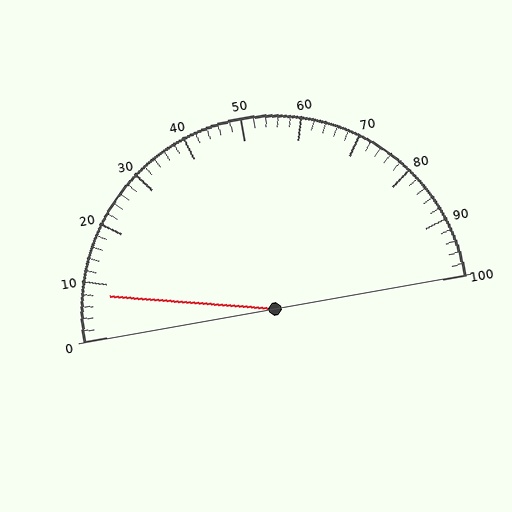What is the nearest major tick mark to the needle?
The nearest major tick mark is 10.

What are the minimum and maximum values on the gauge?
The gauge ranges from 0 to 100.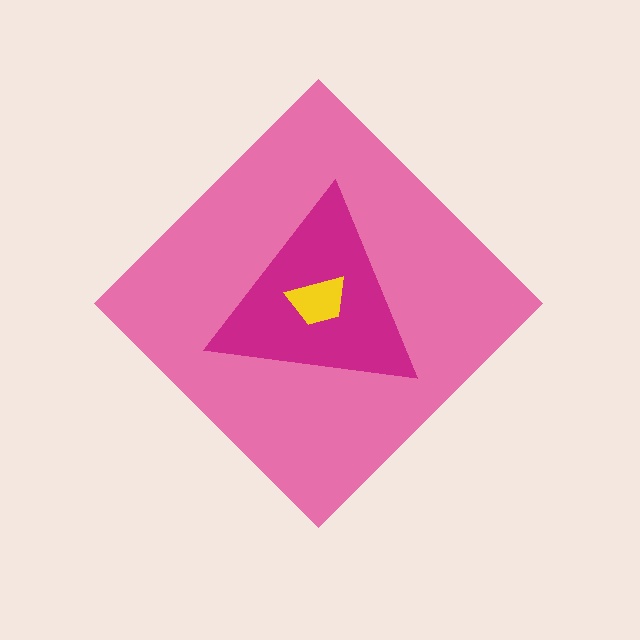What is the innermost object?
The yellow trapezoid.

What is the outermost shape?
The pink diamond.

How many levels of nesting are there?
3.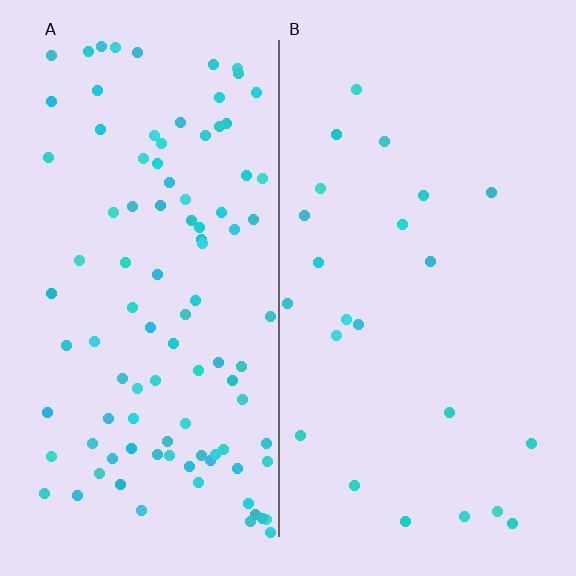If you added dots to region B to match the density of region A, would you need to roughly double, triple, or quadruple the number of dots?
Approximately quadruple.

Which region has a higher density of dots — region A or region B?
A (the left).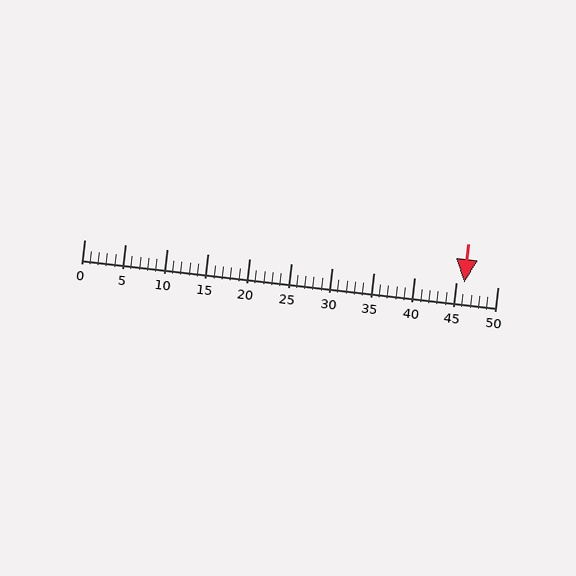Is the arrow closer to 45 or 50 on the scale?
The arrow is closer to 45.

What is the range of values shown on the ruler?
The ruler shows values from 0 to 50.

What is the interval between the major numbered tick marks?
The major tick marks are spaced 5 units apart.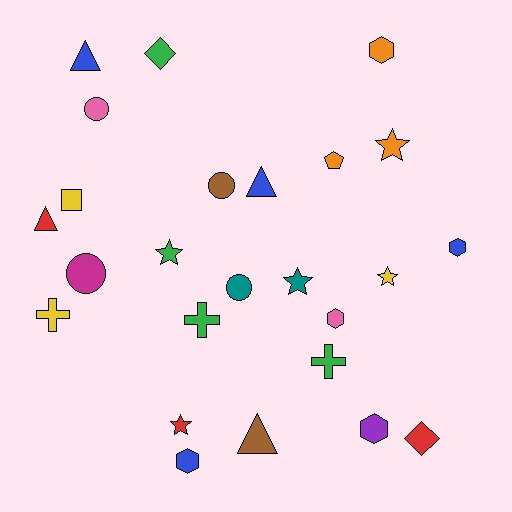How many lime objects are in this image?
There are no lime objects.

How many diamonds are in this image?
There are 2 diamonds.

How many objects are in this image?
There are 25 objects.